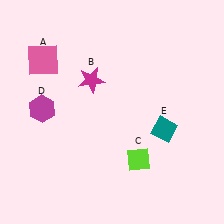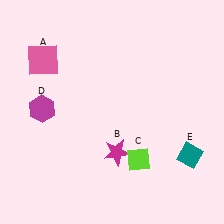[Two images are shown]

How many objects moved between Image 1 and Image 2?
2 objects moved between the two images.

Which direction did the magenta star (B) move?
The magenta star (B) moved down.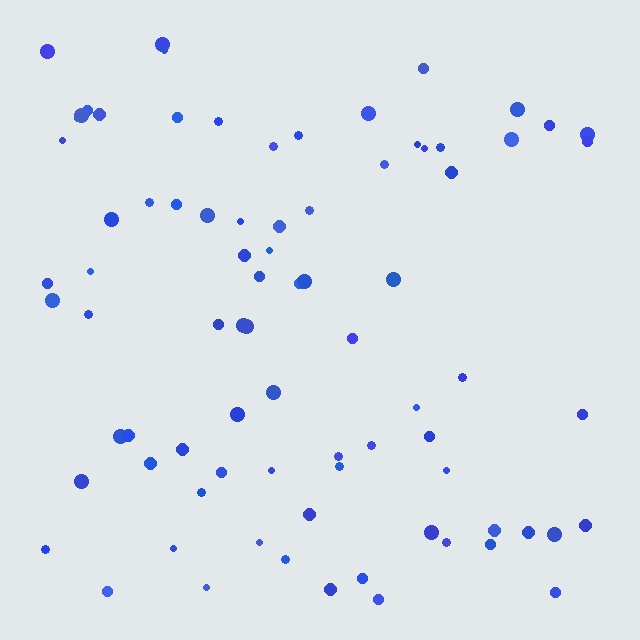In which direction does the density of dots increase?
From right to left, with the left side densest.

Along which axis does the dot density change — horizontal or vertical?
Horizontal.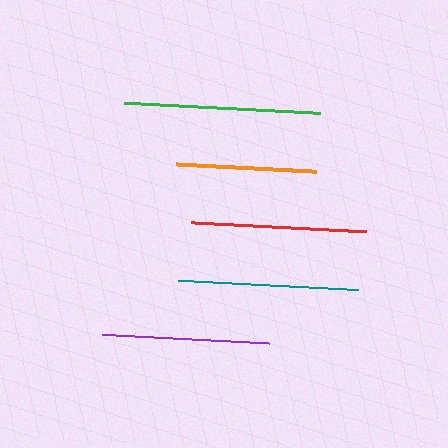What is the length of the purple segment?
The purple segment is approximately 167 pixels long.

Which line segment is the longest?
The green line is the longest at approximately 196 pixels.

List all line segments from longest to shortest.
From longest to shortest: green, teal, red, purple, orange.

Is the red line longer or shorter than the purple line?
The red line is longer than the purple line.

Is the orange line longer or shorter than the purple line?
The purple line is longer than the orange line.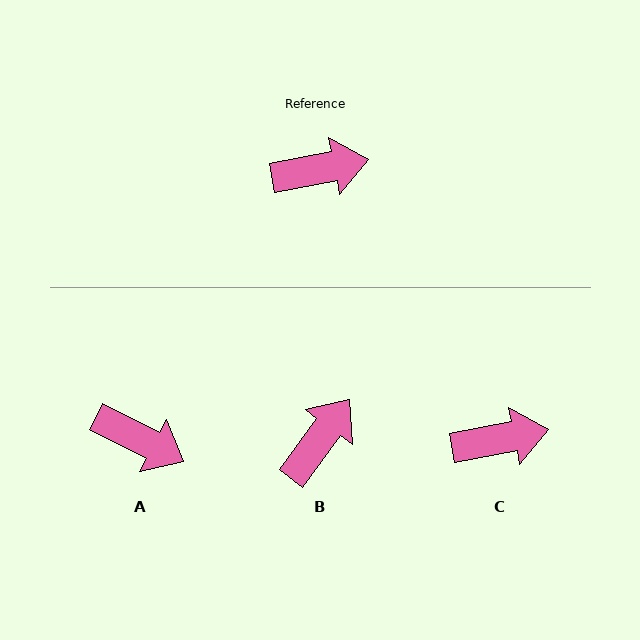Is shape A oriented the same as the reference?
No, it is off by about 38 degrees.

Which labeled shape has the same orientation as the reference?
C.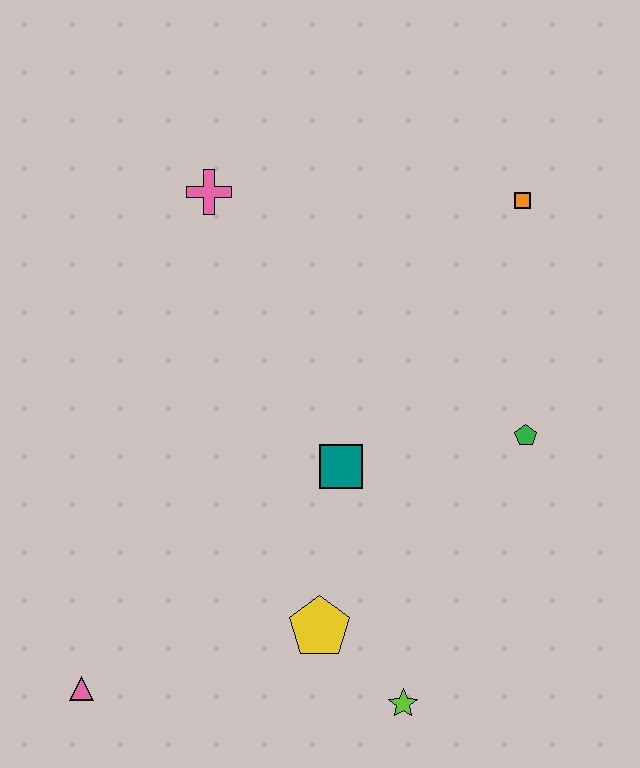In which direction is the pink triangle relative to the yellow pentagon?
The pink triangle is to the left of the yellow pentagon.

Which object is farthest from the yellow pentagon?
The orange square is farthest from the yellow pentagon.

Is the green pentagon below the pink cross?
Yes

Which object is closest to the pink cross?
The teal square is closest to the pink cross.